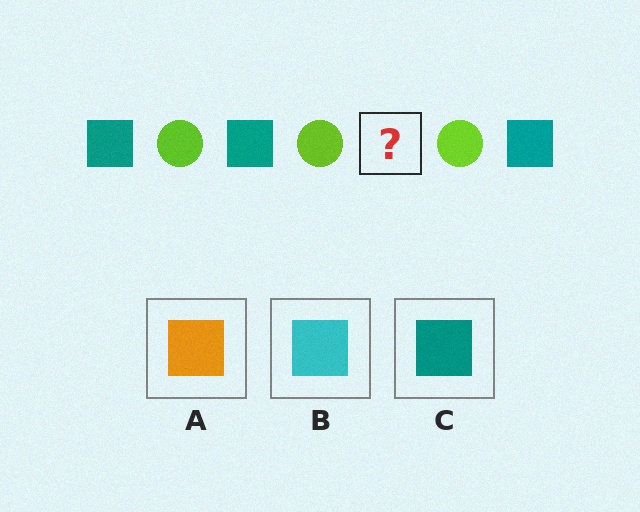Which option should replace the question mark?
Option C.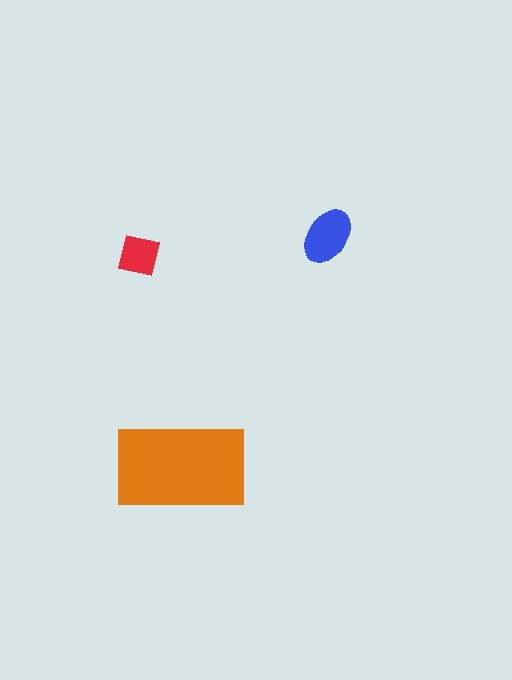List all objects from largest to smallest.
The orange rectangle, the blue ellipse, the red square.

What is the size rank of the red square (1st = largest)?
3rd.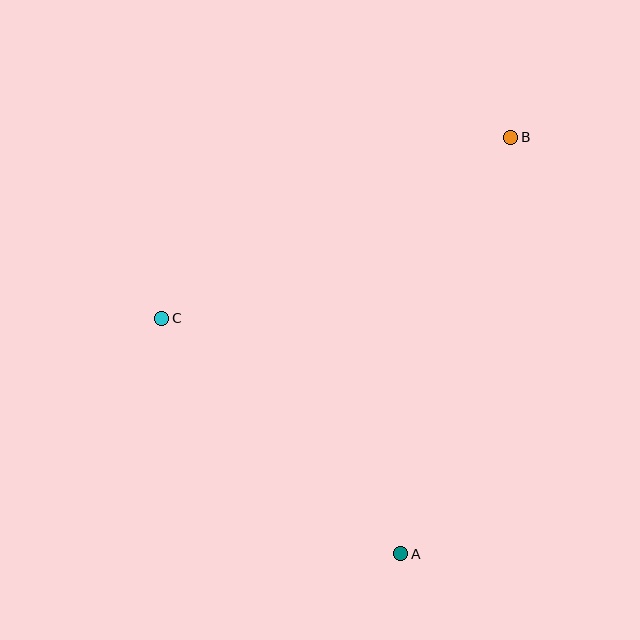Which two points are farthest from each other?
Points A and B are farthest from each other.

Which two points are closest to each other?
Points A and C are closest to each other.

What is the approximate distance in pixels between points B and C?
The distance between B and C is approximately 393 pixels.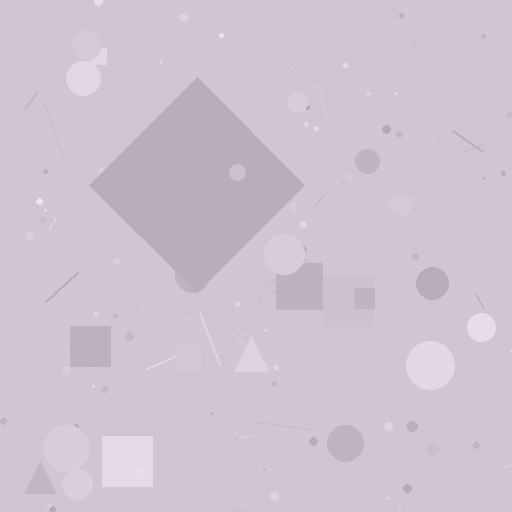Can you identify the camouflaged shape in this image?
The camouflaged shape is a diamond.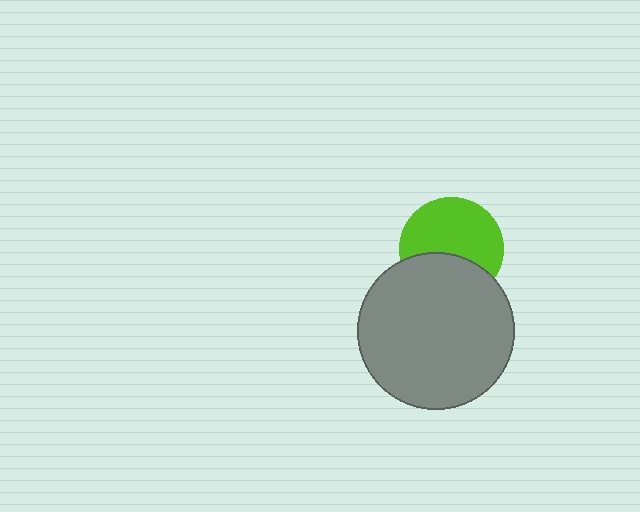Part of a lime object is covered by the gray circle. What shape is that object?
It is a circle.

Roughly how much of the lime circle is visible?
About half of it is visible (roughly 62%).